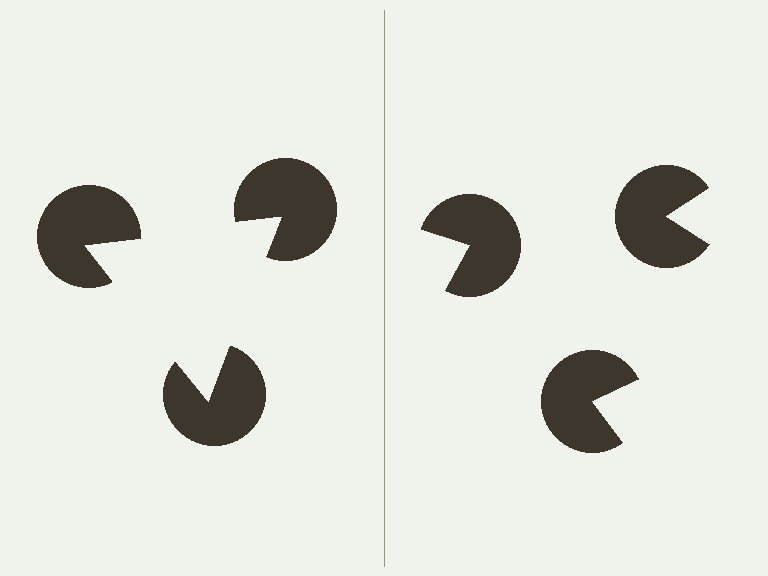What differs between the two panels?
The pac-man discs are positioned identically on both sides; only the wedge orientations differ. On the left they align to a triangle; on the right they are misaligned.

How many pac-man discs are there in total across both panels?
6 — 3 on each side.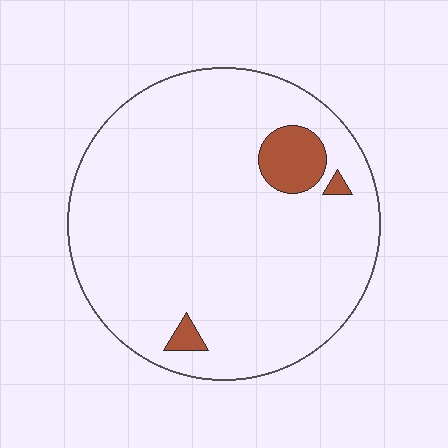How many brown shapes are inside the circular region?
3.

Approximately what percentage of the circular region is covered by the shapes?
Approximately 5%.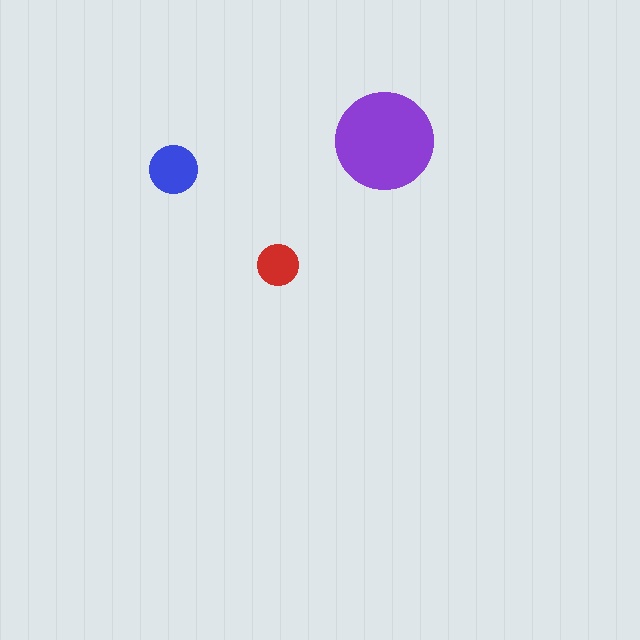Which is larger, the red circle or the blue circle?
The blue one.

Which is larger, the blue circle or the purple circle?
The purple one.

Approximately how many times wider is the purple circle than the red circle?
About 2.5 times wider.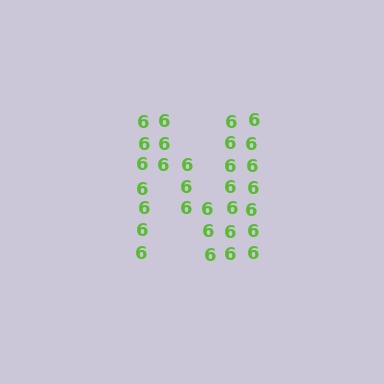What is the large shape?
The large shape is the letter N.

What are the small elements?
The small elements are digit 6's.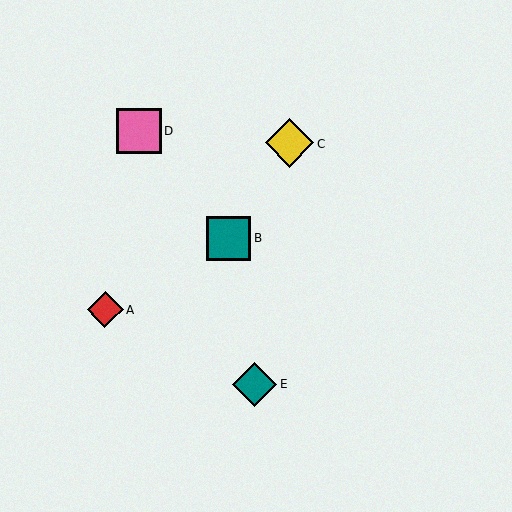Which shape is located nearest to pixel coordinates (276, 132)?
The yellow diamond (labeled C) at (289, 143) is nearest to that location.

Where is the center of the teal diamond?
The center of the teal diamond is at (255, 384).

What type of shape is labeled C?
Shape C is a yellow diamond.